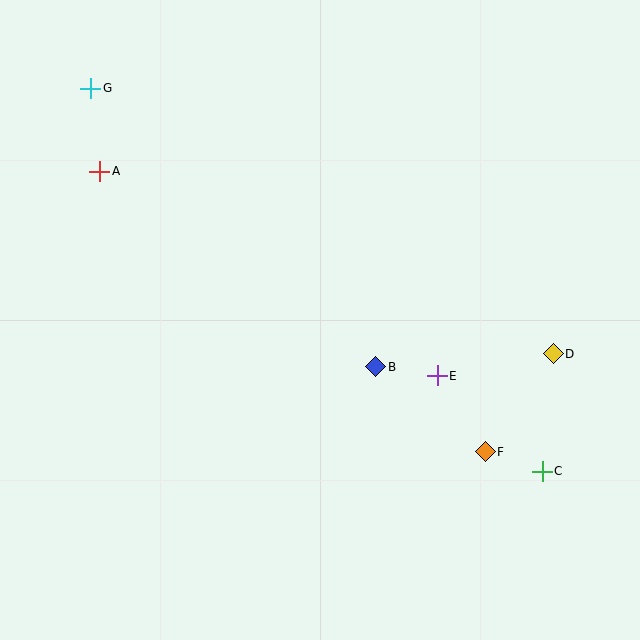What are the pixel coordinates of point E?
Point E is at (437, 376).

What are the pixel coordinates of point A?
Point A is at (100, 171).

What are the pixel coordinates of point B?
Point B is at (376, 367).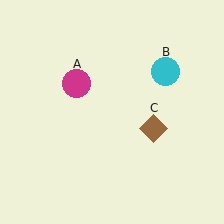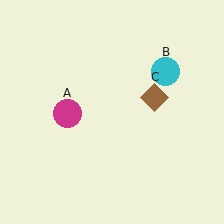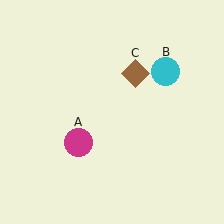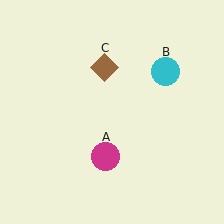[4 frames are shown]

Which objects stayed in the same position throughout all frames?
Cyan circle (object B) remained stationary.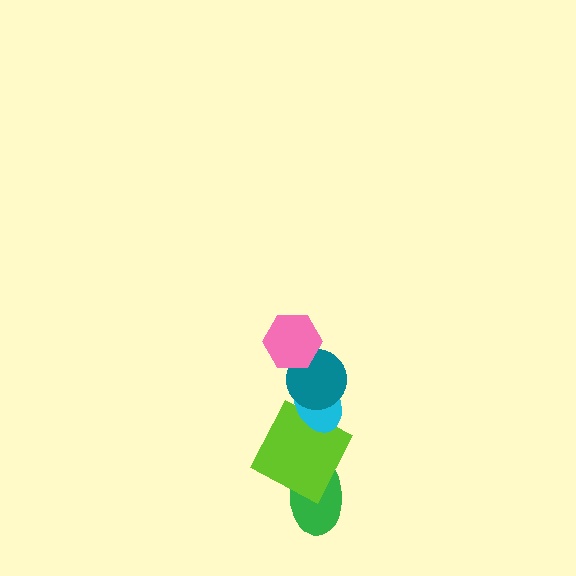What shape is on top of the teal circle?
The pink hexagon is on top of the teal circle.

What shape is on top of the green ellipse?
The lime square is on top of the green ellipse.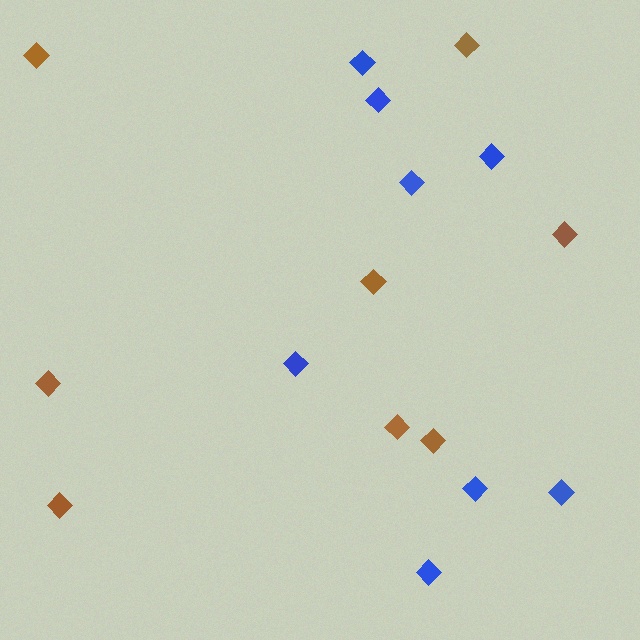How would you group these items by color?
There are 2 groups: one group of blue diamonds (8) and one group of brown diamonds (8).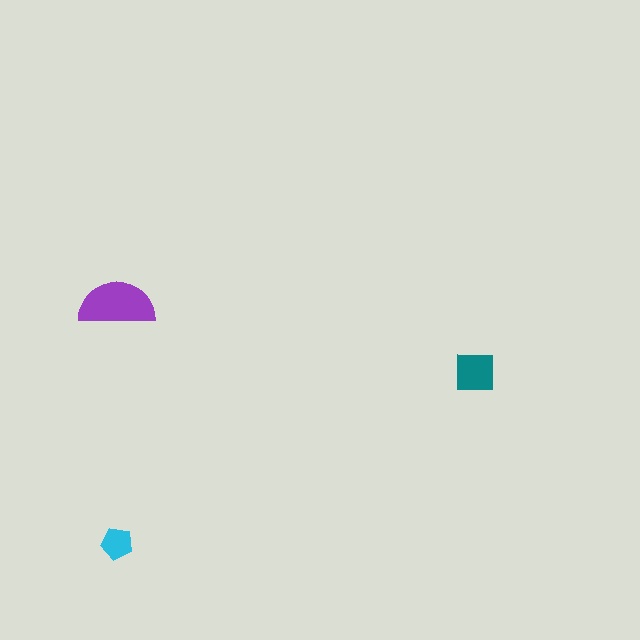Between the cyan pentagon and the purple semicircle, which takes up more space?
The purple semicircle.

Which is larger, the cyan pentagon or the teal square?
The teal square.